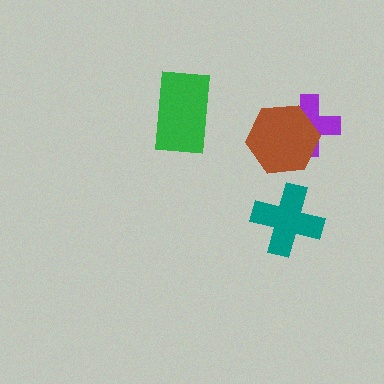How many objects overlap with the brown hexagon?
1 object overlaps with the brown hexagon.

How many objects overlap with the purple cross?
1 object overlaps with the purple cross.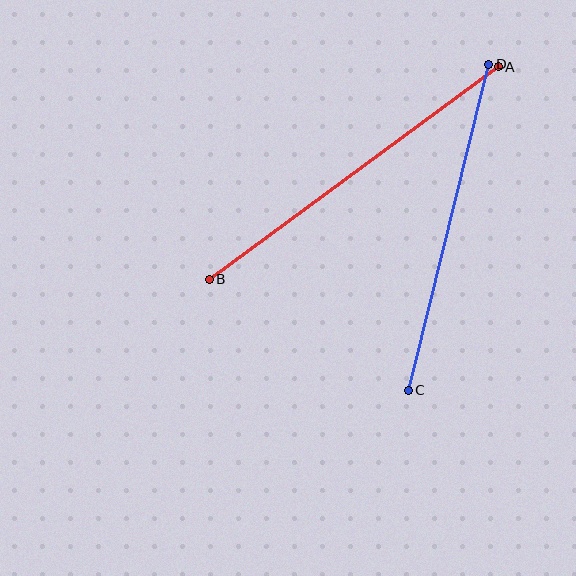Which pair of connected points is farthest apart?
Points A and B are farthest apart.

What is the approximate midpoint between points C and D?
The midpoint is at approximately (448, 227) pixels.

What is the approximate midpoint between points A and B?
The midpoint is at approximately (354, 173) pixels.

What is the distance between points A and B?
The distance is approximately 358 pixels.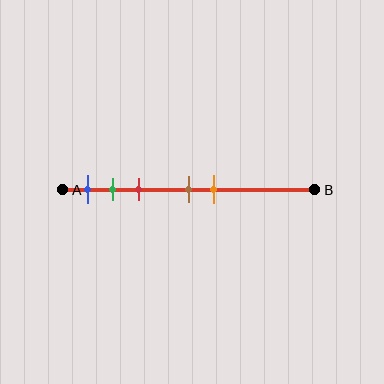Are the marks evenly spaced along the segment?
No, the marks are not evenly spaced.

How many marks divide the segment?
There are 5 marks dividing the segment.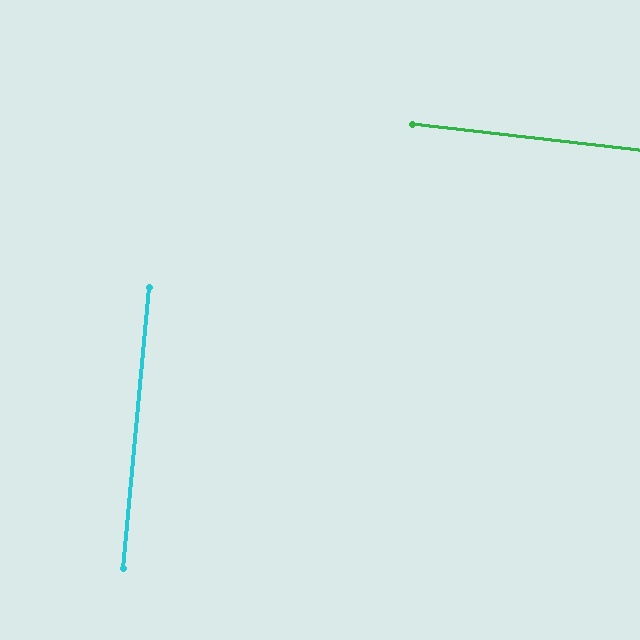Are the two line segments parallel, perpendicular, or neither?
Perpendicular — they meet at approximately 89°.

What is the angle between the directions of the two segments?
Approximately 89 degrees.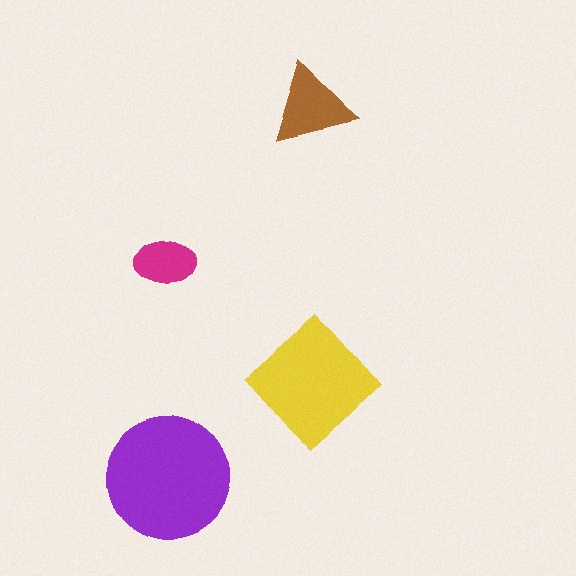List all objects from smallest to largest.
The magenta ellipse, the brown triangle, the yellow diamond, the purple circle.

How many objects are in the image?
There are 4 objects in the image.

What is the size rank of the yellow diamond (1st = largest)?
2nd.